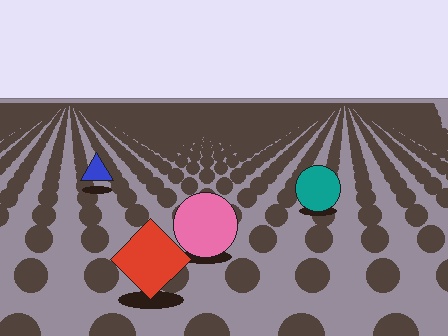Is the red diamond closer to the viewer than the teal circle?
Yes. The red diamond is closer — you can tell from the texture gradient: the ground texture is coarser near it.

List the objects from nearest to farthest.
From nearest to farthest: the red diamond, the pink circle, the teal circle, the blue triangle.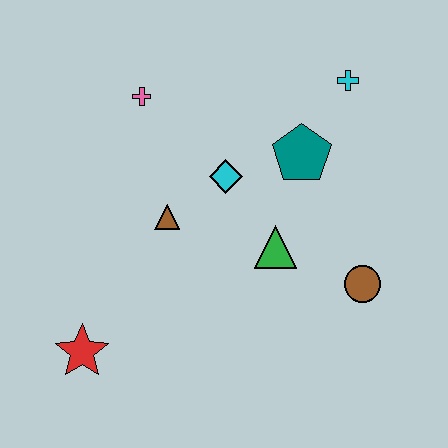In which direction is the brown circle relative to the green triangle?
The brown circle is to the right of the green triangle.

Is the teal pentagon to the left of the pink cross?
No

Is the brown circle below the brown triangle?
Yes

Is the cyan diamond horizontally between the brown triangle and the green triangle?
Yes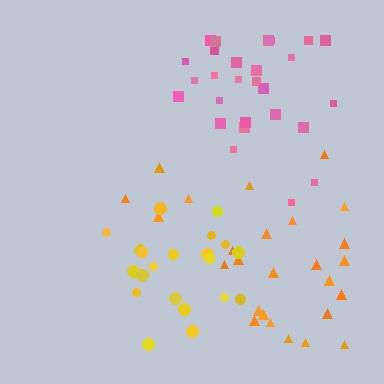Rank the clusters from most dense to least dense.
pink, yellow, orange.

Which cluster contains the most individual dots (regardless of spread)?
Pink (27).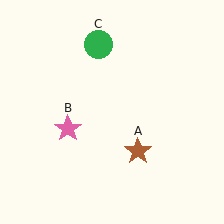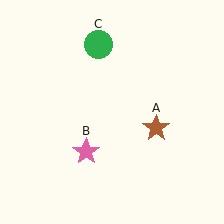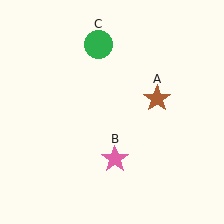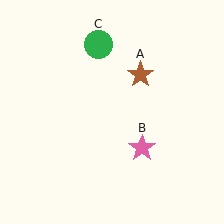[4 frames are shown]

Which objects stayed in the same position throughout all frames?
Green circle (object C) remained stationary.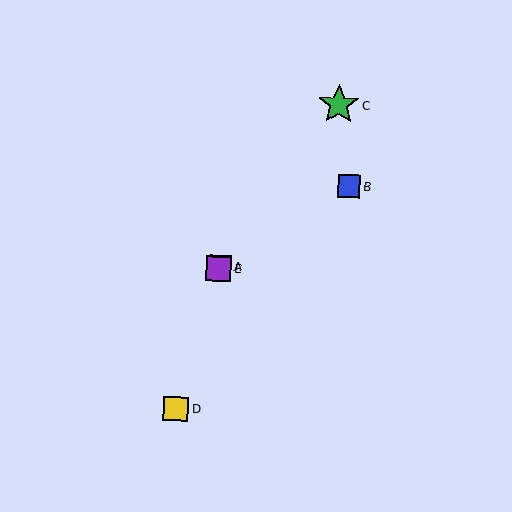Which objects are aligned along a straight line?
Objects A, C, E are aligned along a straight line.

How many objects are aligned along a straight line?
3 objects (A, C, E) are aligned along a straight line.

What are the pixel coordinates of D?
Object D is at (176, 409).